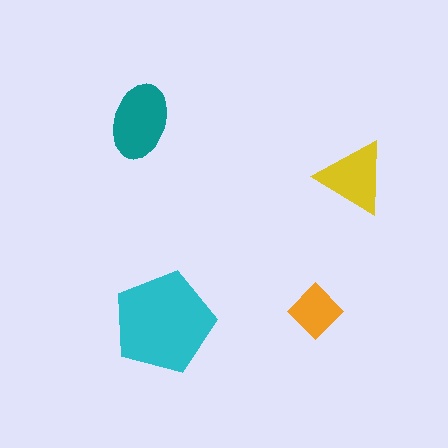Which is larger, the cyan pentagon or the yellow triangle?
The cyan pentagon.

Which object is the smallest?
The orange diamond.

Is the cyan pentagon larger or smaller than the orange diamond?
Larger.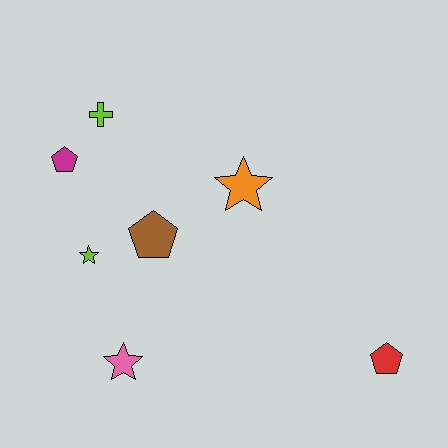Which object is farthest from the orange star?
The red pentagon is farthest from the orange star.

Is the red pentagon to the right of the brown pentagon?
Yes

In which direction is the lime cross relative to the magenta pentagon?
The lime cross is above the magenta pentagon.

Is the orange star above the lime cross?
No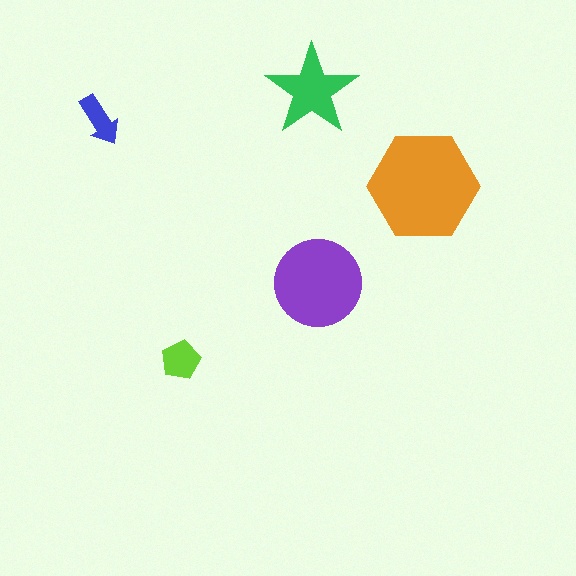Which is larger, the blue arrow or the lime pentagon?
The lime pentagon.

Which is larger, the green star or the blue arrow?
The green star.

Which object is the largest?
The orange hexagon.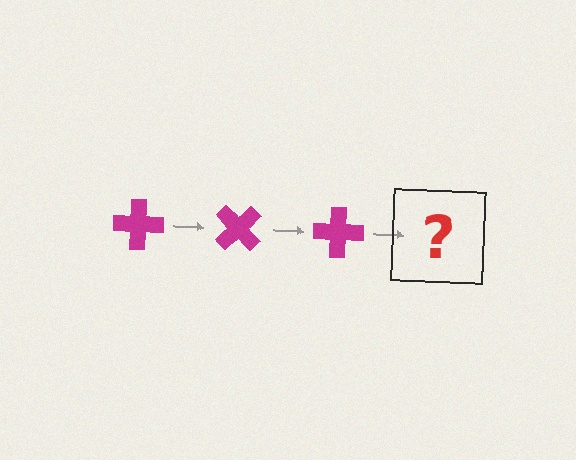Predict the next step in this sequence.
The next step is a magenta cross rotated 135 degrees.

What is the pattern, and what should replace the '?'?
The pattern is that the cross rotates 45 degrees each step. The '?' should be a magenta cross rotated 135 degrees.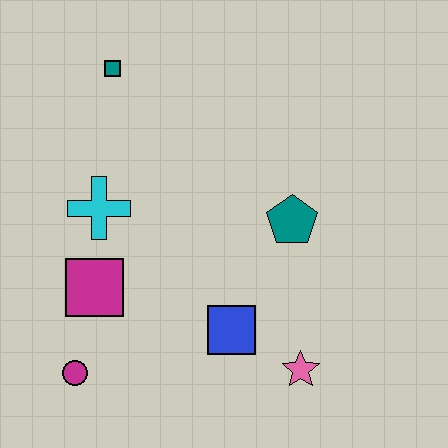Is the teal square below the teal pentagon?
No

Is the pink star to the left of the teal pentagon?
No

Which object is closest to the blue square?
The pink star is closest to the blue square.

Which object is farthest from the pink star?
The teal square is farthest from the pink star.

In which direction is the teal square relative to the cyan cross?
The teal square is above the cyan cross.